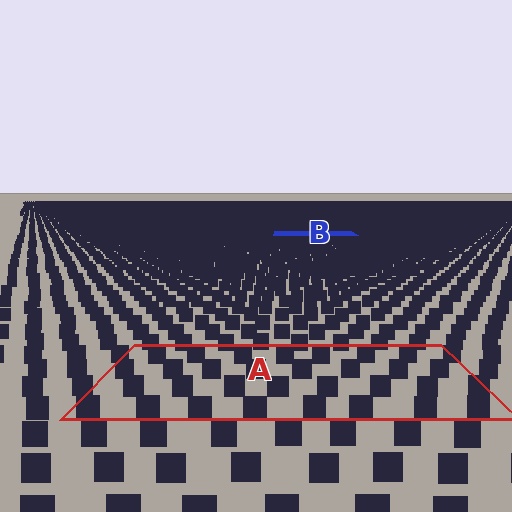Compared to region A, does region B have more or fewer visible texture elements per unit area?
Region B has more texture elements per unit area — they are packed more densely because it is farther away.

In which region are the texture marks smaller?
The texture marks are smaller in region B, because it is farther away.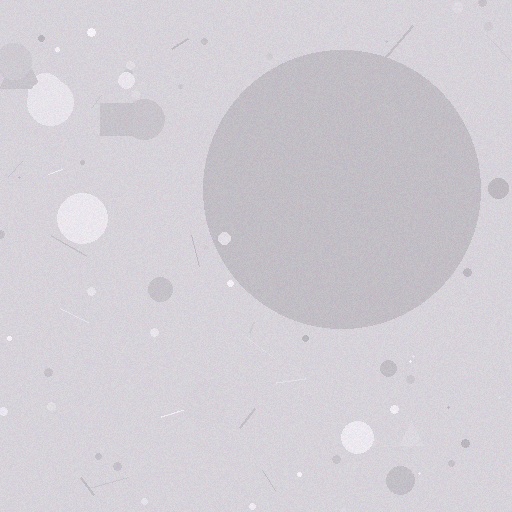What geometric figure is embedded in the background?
A circle is embedded in the background.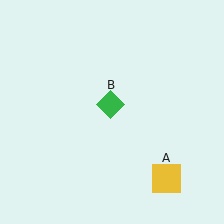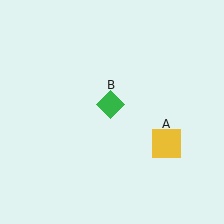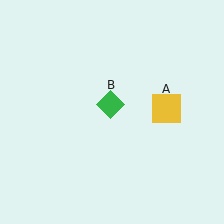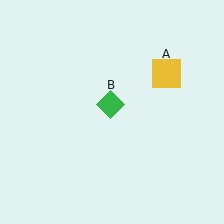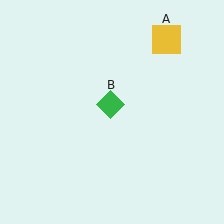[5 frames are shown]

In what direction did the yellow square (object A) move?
The yellow square (object A) moved up.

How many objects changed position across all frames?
1 object changed position: yellow square (object A).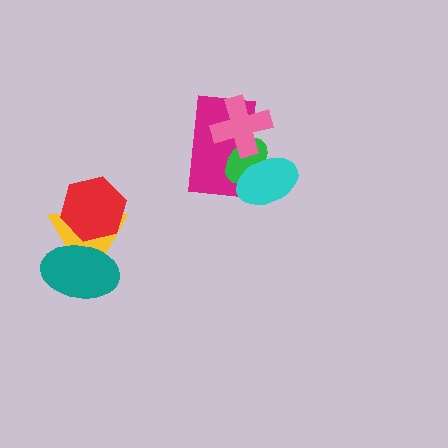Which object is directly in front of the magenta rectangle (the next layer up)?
The green ellipse is directly in front of the magenta rectangle.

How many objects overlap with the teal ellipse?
2 objects overlap with the teal ellipse.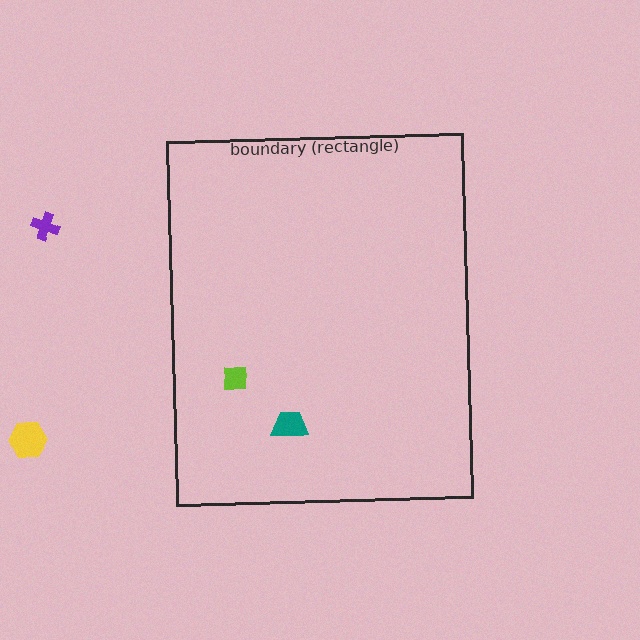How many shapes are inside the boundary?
2 inside, 2 outside.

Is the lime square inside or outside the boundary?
Inside.